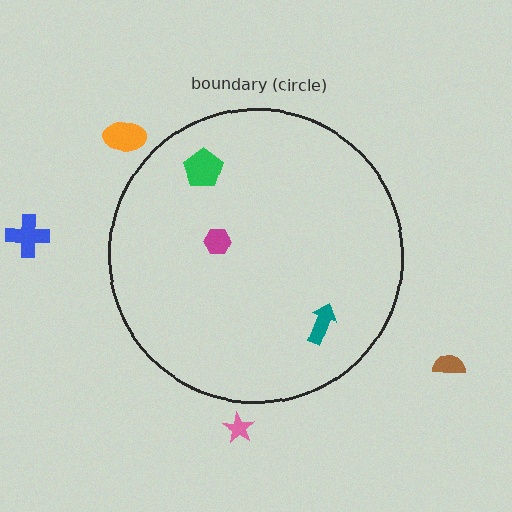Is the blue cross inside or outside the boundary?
Outside.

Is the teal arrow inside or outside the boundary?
Inside.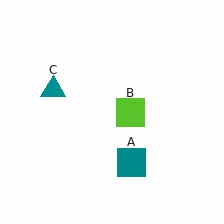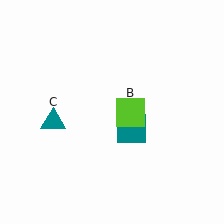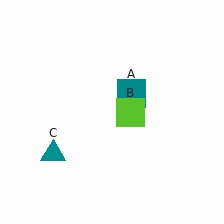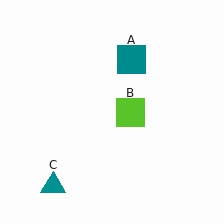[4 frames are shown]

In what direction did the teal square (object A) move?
The teal square (object A) moved up.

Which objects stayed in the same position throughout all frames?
Lime square (object B) remained stationary.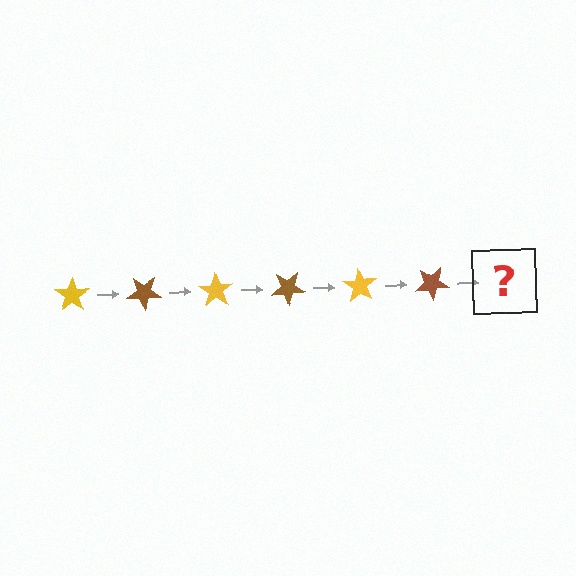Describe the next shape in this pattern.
It should be a yellow star, rotated 210 degrees from the start.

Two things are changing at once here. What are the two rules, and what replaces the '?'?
The two rules are that it rotates 35 degrees each step and the color cycles through yellow and brown. The '?' should be a yellow star, rotated 210 degrees from the start.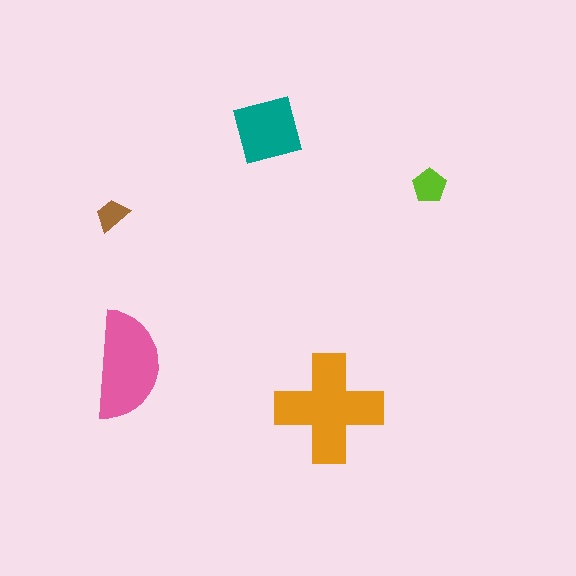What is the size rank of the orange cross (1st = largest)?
1st.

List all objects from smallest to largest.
The brown trapezoid, the lime pentagon, the teal square, the pink semicircle, the orange cross.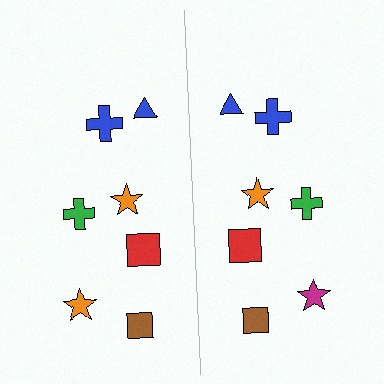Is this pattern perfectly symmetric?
No, the pattern is not perfectly symmetric. The magenta star on the right side breaks the symmetry — its mirror counterpart is orange.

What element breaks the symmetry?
The magenta star on the right side breaks the symmetry — its mirror counterpart is orange.